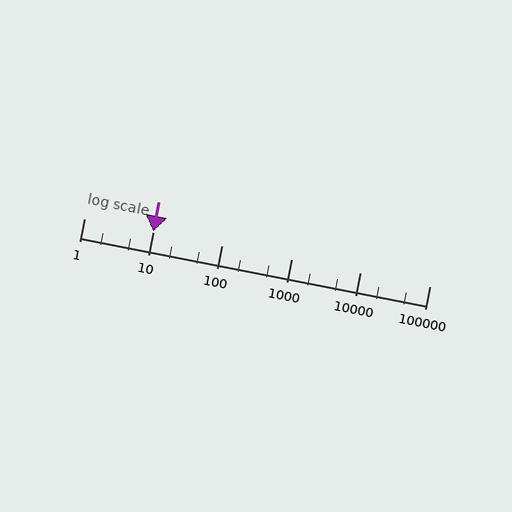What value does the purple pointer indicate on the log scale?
The pointer indicates approximately 10.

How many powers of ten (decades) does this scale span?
The scale spans 5 decades, from 1 to 100000.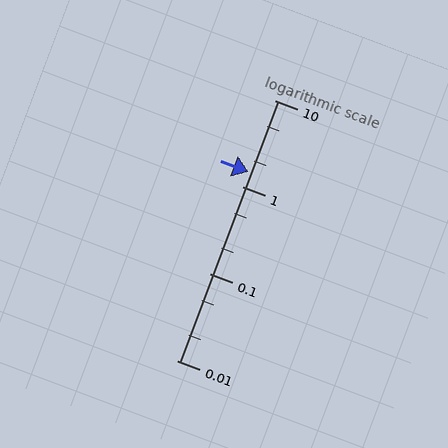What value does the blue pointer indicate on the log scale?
The pointer indicates approximately 1.5.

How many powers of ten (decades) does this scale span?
The scale spans 3 decades, from 0.01 to 10.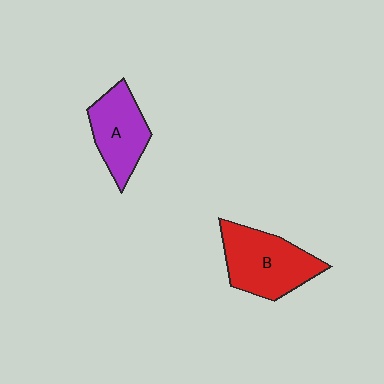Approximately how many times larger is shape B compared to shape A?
Approximately 1.3 times.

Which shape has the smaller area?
Shape A (purple).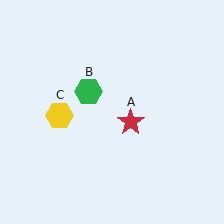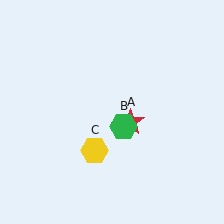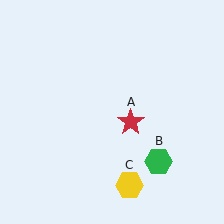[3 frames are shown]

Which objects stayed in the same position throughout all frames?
Red star (object A) remained stationary.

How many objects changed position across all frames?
2 objects changed position: green hexagon (object B), yellow hexagon (object C).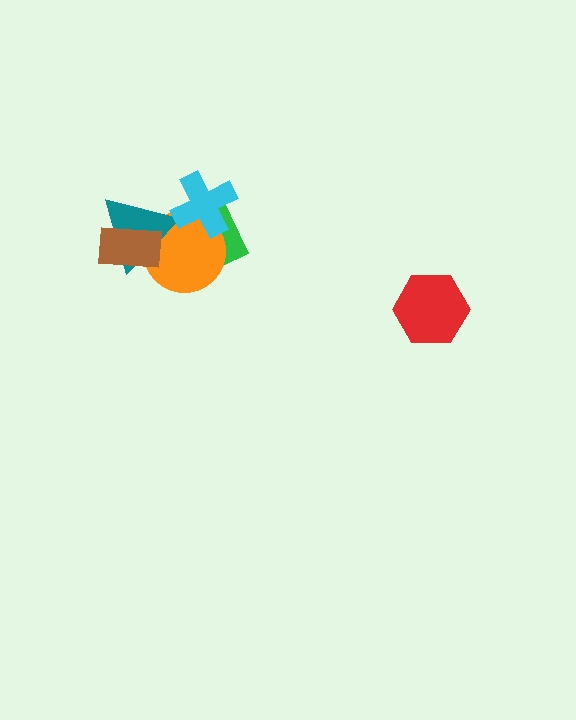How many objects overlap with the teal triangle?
3 objects overlap with the teal triangle.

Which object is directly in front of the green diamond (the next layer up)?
The orange circle is directly in front of the green diamond.